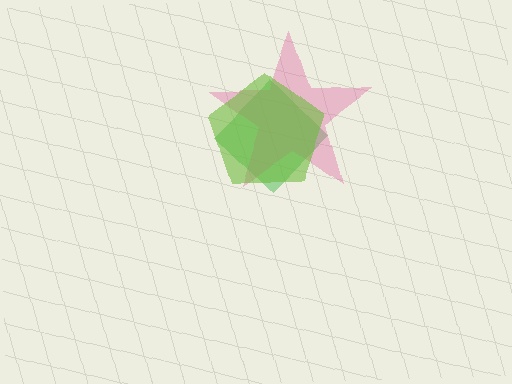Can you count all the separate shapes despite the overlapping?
Yes, there are 3 separate shapes.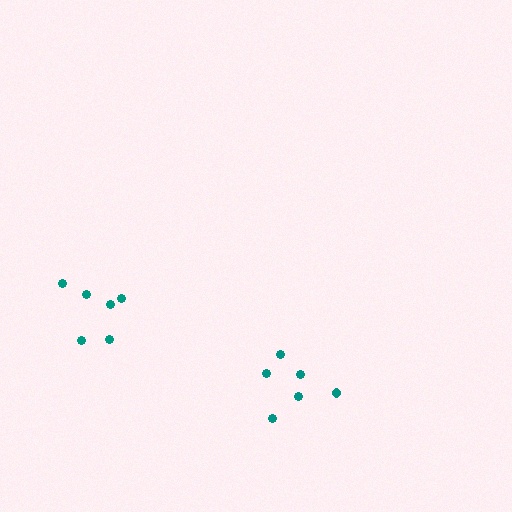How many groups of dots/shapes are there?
There are 2 groups.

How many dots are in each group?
Group 1: 6 dots, Group 2: 6 dots (12 total).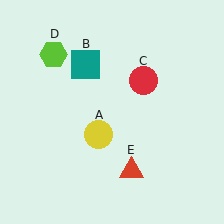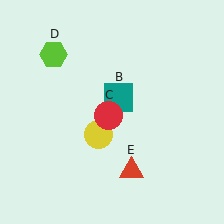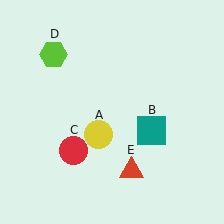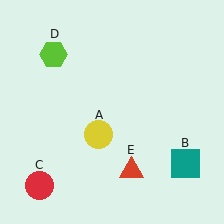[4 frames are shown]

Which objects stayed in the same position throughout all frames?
Yellow circle (object A) and lime hexagon (object D) and red triangle (object E) remained stationary.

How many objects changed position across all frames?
2 objects changed position: teal square (object B), red circle (object C).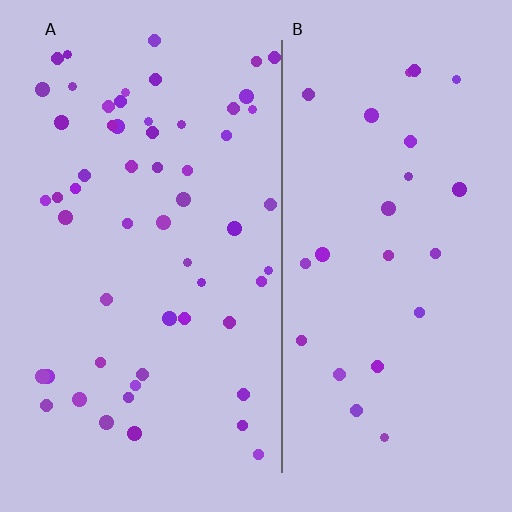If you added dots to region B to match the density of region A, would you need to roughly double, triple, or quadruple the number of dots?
Approximately double.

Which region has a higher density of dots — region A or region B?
A (the left).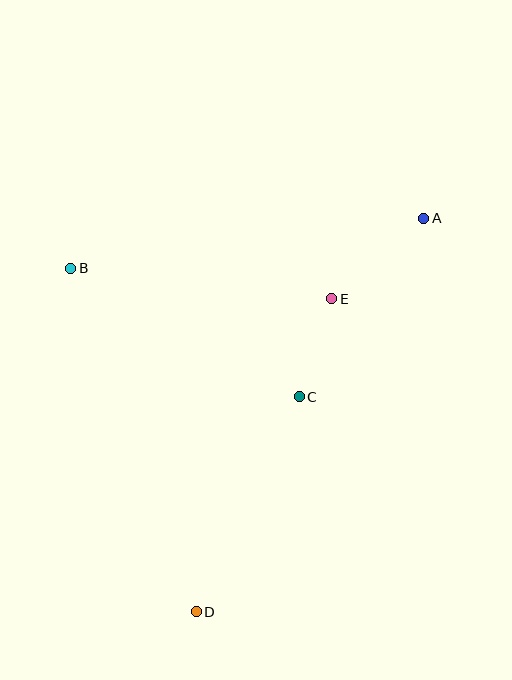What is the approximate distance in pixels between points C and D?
The distance between C and D is approximately 238 pixels.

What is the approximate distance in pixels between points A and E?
The distance between A and E is approximately 122 pixels.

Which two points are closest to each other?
Points C and E are closest to each other.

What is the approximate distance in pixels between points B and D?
The distance between B and D is approximately 366 pixels.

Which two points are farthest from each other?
Points A and D are farthest from each other.